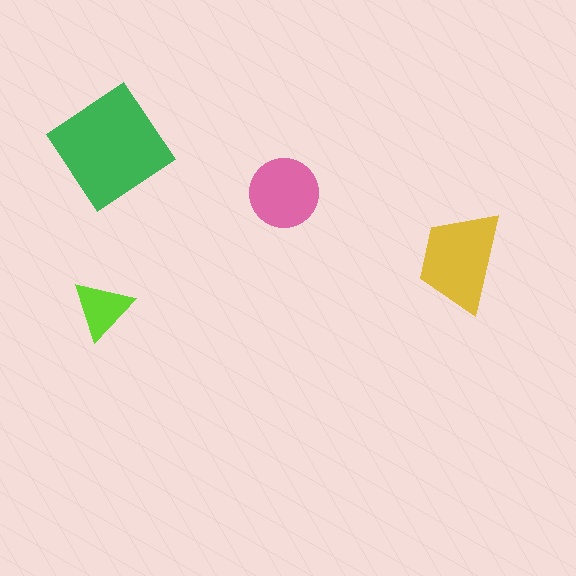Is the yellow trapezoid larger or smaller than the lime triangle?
Larger.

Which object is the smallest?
The lime triangle.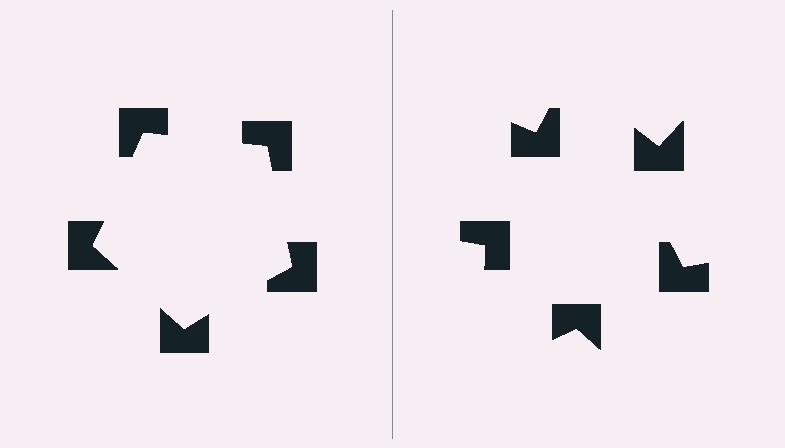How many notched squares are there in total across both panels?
10 — 5 on each side.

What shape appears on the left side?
An illusory pentagon.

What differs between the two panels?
The notched squares are positioned identically on both sides; only the wedge orientations differ. On the left they align to a pentagon; on the right they are misaligned.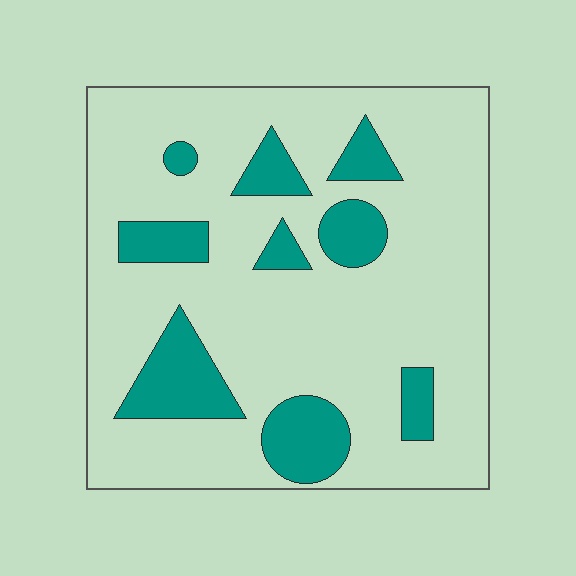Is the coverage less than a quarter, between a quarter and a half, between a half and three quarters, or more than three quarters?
Less than a quarter.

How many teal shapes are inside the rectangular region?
9.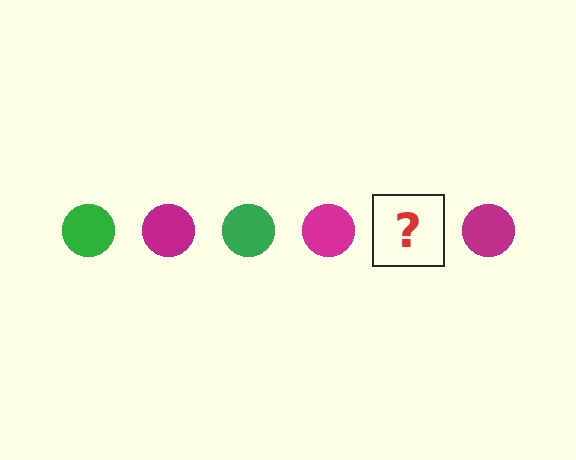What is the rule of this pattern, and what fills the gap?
The rule is that the pattern cycles through green, magenta circles. The gap should be filled with a green circle.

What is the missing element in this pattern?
The missing element is a green circle.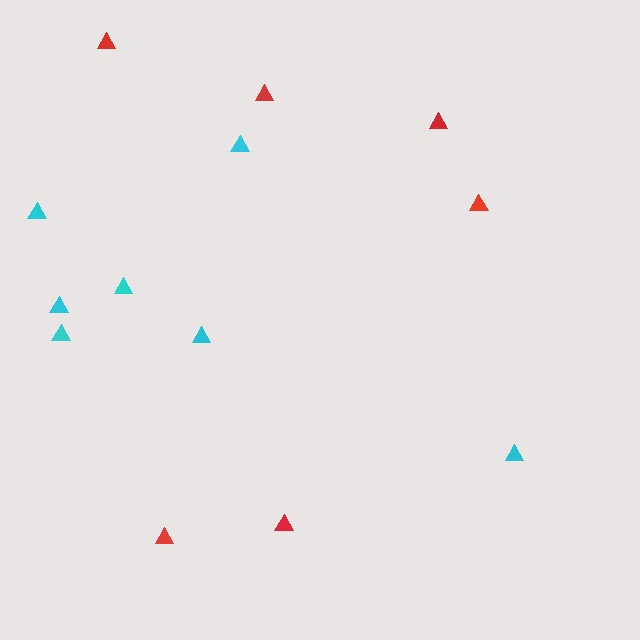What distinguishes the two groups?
There are 2 groups: one group of red triangles (6) and one group of cyan triangles (7).